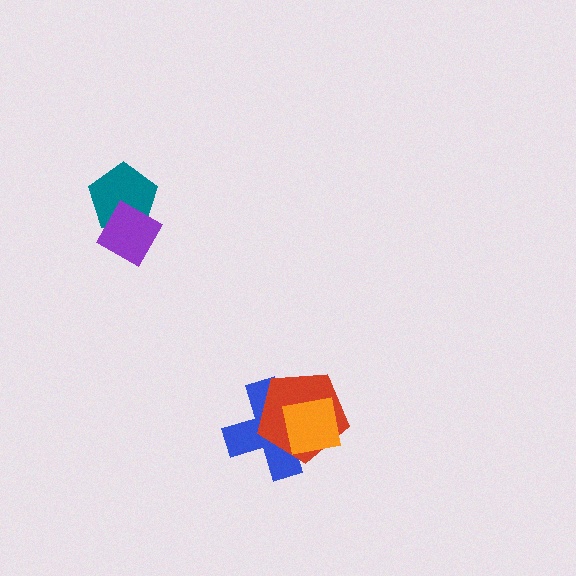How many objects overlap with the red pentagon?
2 objects overlap with the red pentagon.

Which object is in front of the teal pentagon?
The purple diamond is in front of the teal pentagon.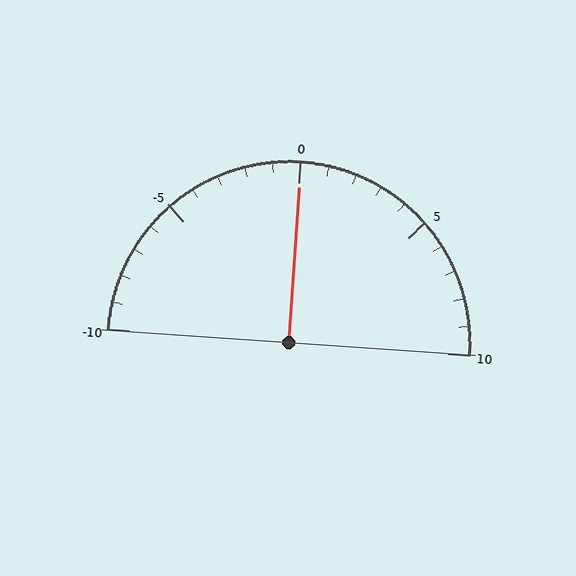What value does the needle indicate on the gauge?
The needle indicates approximately 0.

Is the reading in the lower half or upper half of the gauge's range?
The reading is in the upper half of the range (-10 to 10).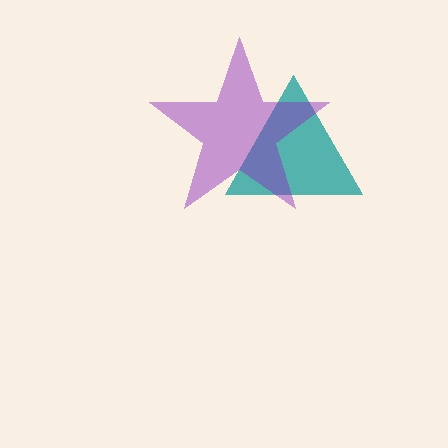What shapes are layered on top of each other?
The layered shapes are: a teal triangle, a purple star.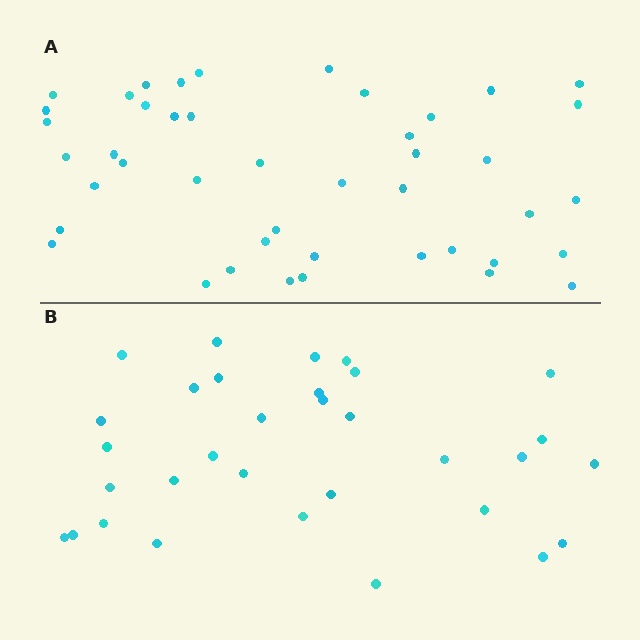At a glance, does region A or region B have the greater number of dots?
Region A (the top region) has more dots.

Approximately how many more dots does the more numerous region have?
Region A has roughly 12 or so more dots than region B.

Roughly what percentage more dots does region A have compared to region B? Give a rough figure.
About 40% more.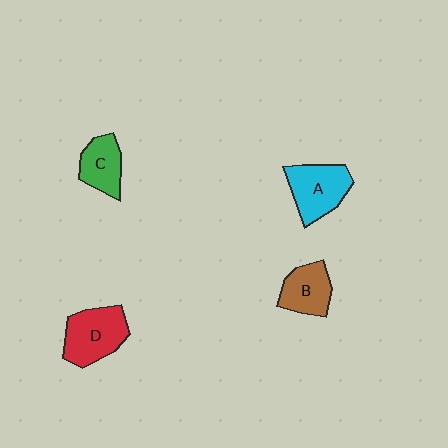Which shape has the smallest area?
Shape C (green).